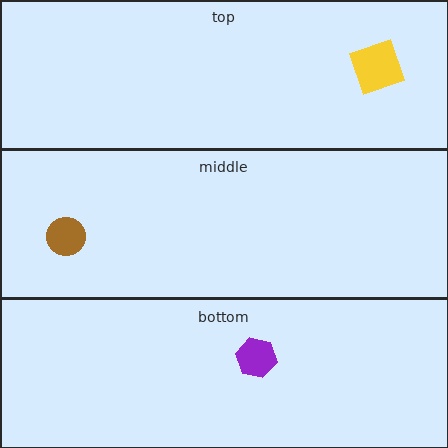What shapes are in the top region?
The yellow square.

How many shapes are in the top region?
1.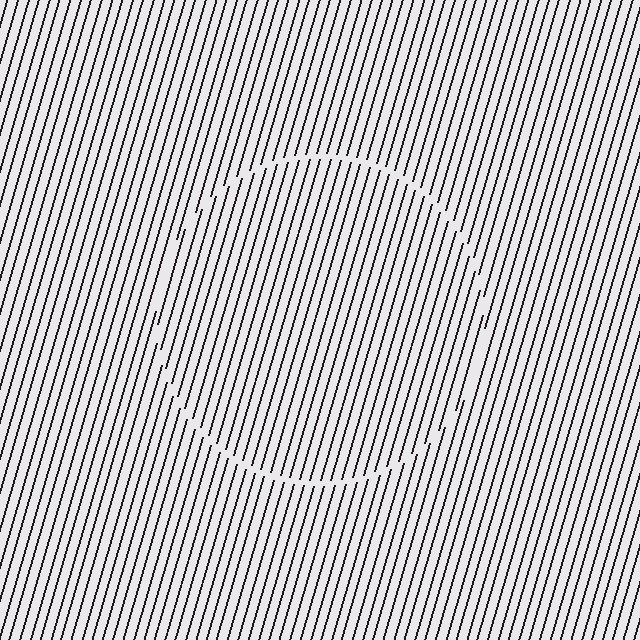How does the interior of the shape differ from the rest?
The interior of the shape contains the same grating, shifted by half a period — the contour is defined by the phase discontinuity where line-ends from the inner and outer gratings abut.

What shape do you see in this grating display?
An illusory circle. The interior of the shape contains the same grating, shifted by half a period — the contour is defined by the phase discontinuity where line-ends from the inner and outer gratings abut.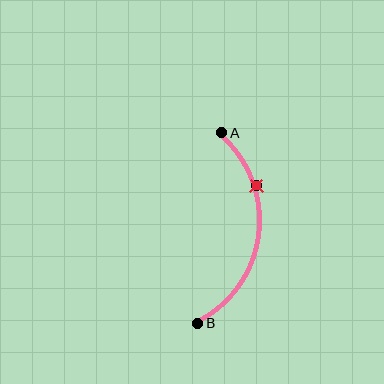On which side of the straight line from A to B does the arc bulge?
The arc bulges to the right of the straight line connecting A and B.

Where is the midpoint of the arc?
The arc midpoint is the point on the curve farthest from the straight line joining A and B. It sits to the right of that line.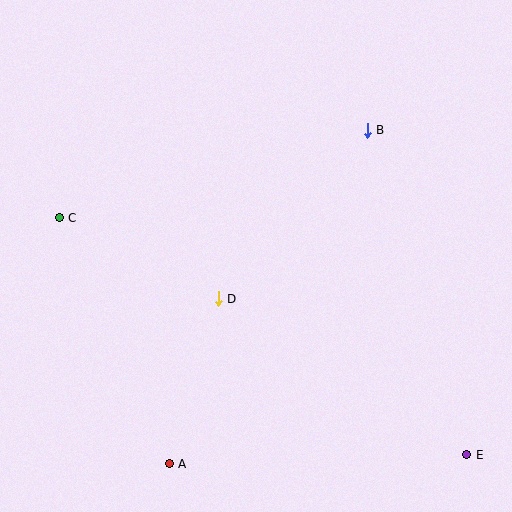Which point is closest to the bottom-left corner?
Point A is closest to the bottom-left corner.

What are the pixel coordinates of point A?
Point A is at (169, 464).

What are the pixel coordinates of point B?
Point B is at (367, 130).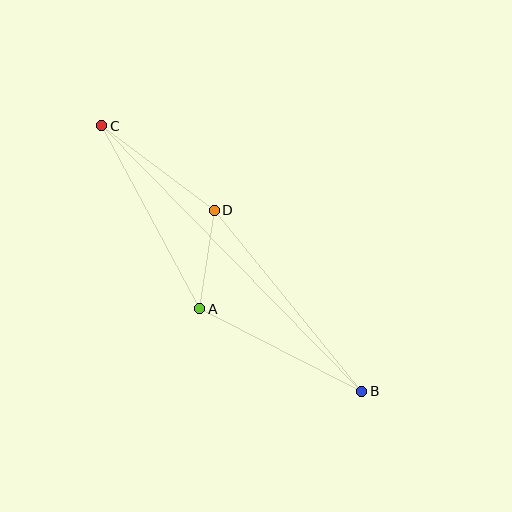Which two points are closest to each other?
Points A and D are closest to each other.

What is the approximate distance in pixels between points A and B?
The distance between A and B is approximately 181 pixels.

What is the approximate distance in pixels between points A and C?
The distance between A and C is approximately 208 pixels.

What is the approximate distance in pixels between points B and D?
The distance between B and D is approximately 233 pixels.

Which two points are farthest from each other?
Points B and C are farthest from each other.